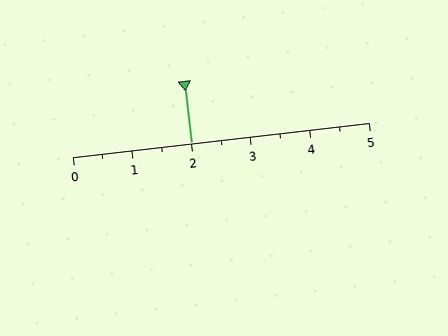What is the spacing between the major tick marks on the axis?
The major ticks are spaced 1 apart.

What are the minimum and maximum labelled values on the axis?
The axis runs from 0 to 5.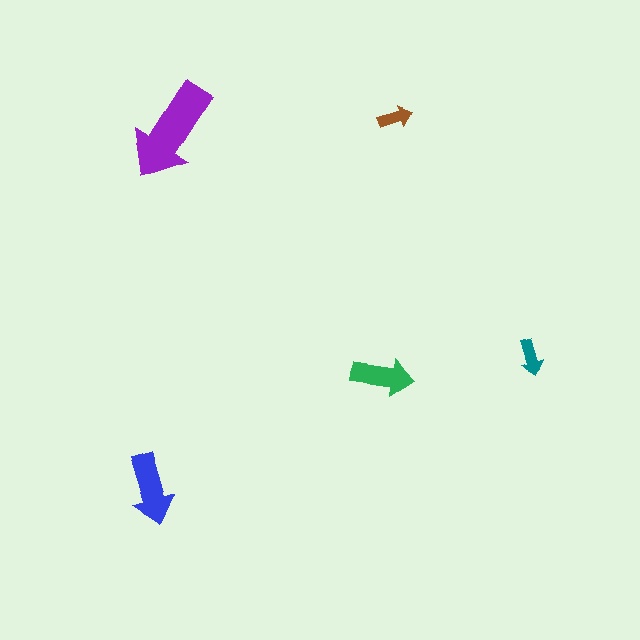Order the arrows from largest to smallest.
the purple one, the blue one, the green one, the teal one, the brown one.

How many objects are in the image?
There are 5 objects in the image.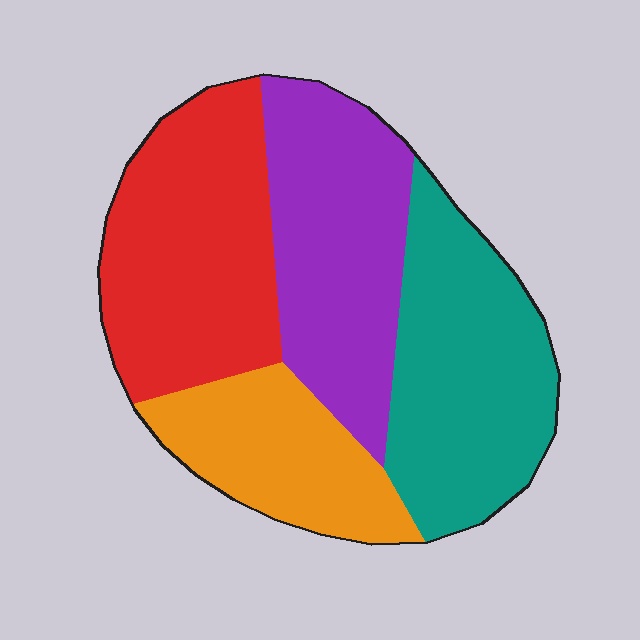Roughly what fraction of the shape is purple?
Purple takes up between a sixth and a third of the shape.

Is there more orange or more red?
Red.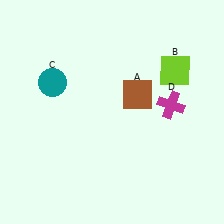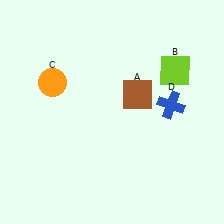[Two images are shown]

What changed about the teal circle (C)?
In Image 1, C is teal. In Image 2, it changed to orange.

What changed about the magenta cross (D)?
In Image 1, D is magenta. In Image 2, it changed to blue.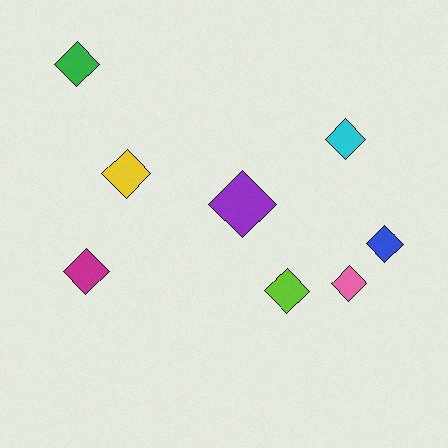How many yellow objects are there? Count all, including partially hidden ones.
There is 1 yellow object.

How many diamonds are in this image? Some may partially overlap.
There are 8 diamonds.